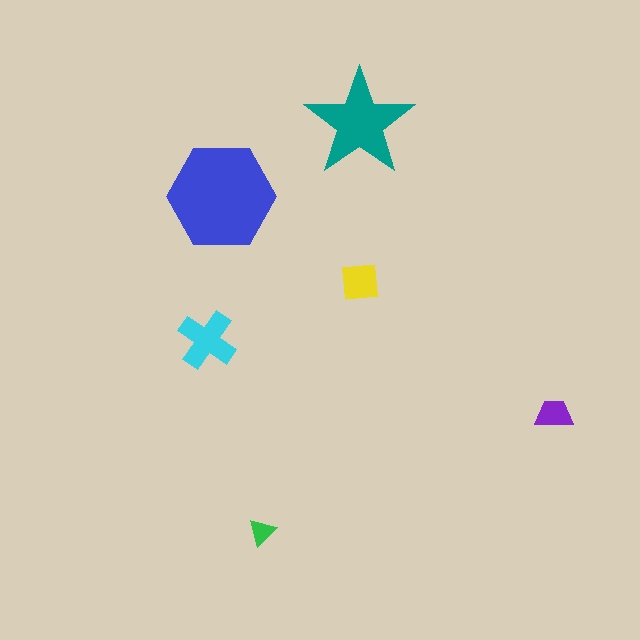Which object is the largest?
The blue hexagon.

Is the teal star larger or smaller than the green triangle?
Larger.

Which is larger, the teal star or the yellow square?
The teal star.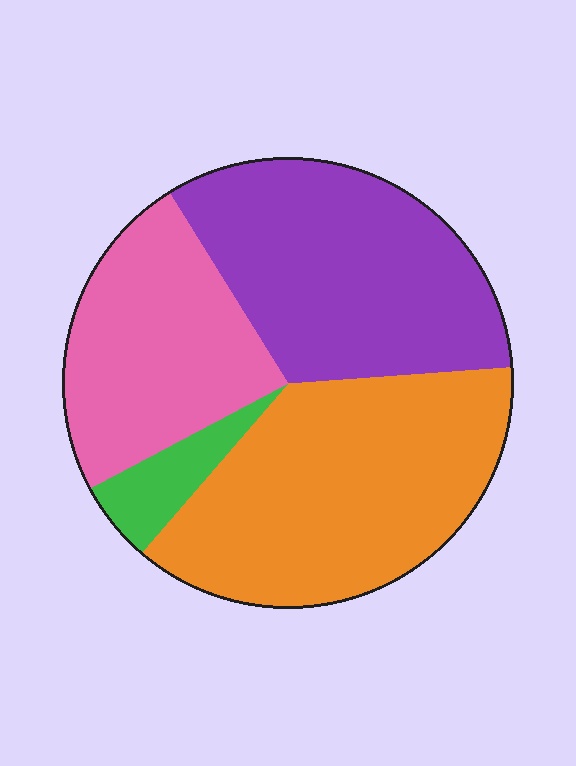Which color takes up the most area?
Orange, at roughly 35%.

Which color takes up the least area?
Green, at roughly 5%.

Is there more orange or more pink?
Orange.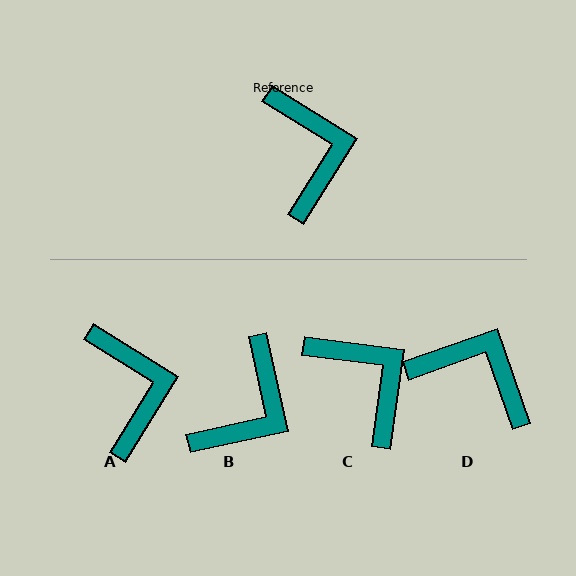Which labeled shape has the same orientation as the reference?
A.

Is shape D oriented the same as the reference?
No, it is off by about 51 degrees.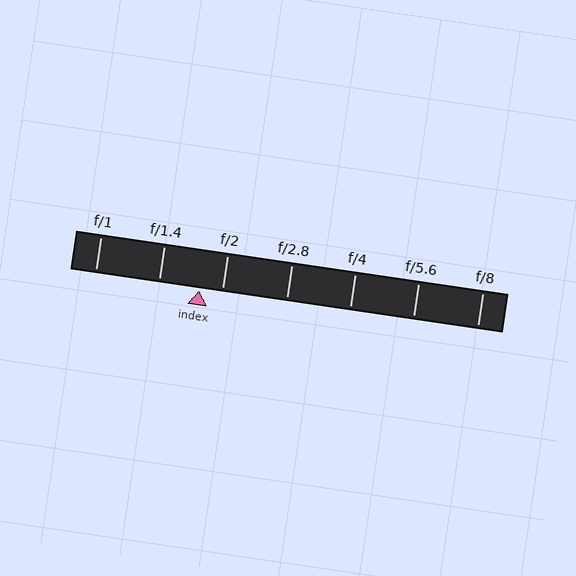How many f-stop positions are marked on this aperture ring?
There are 7 f-stop positions marked.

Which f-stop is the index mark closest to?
The index mark is closest to f/2.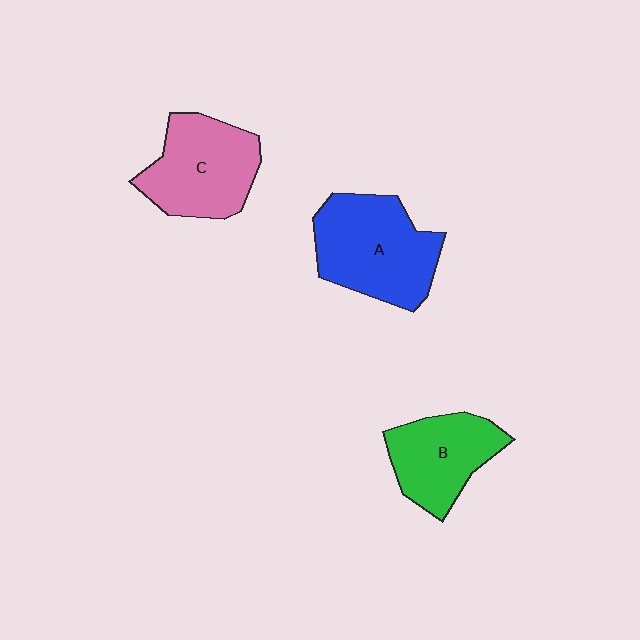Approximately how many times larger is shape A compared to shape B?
Approximately 1.4 times.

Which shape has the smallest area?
Shape B (green).